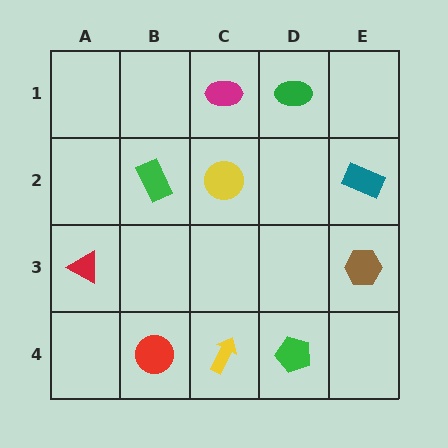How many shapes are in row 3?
2 shapes.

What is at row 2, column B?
A green rectangle.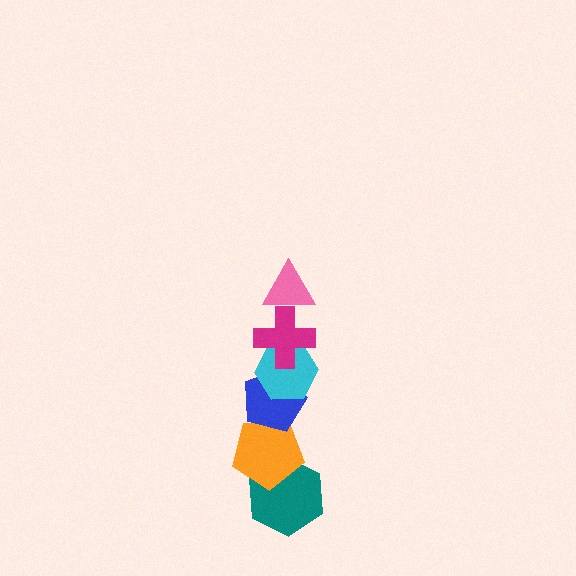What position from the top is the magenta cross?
The magenta cross is 2nd from the top.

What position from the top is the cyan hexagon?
The cyan hexagon is 3rd from the top.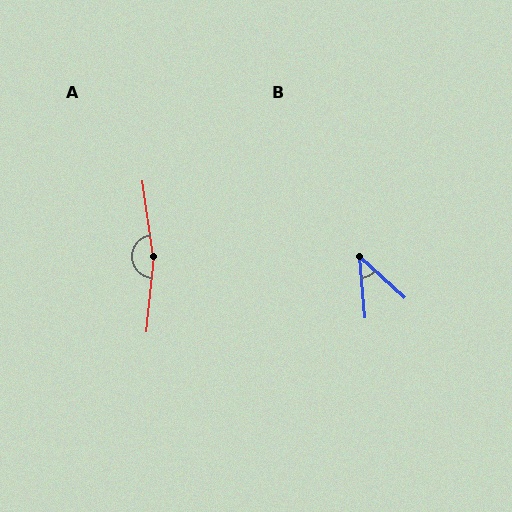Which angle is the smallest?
B, at approximately 43 degrees.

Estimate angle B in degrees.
Approximately 43 degrees.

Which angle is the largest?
A, at approximately 166 degrees.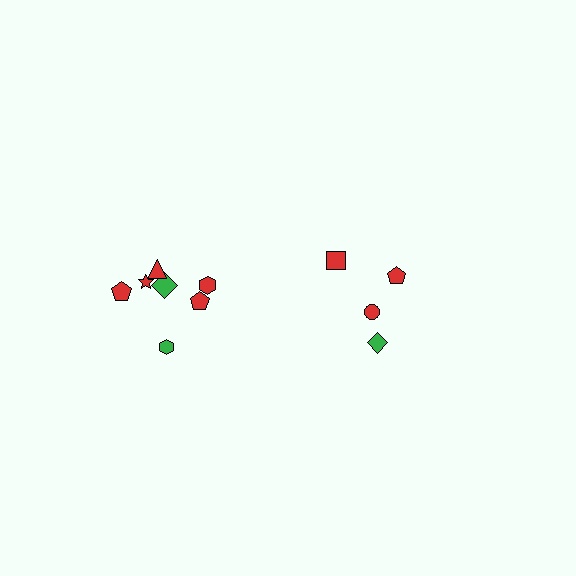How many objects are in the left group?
There are 7 objects.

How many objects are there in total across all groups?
There are 11 objects.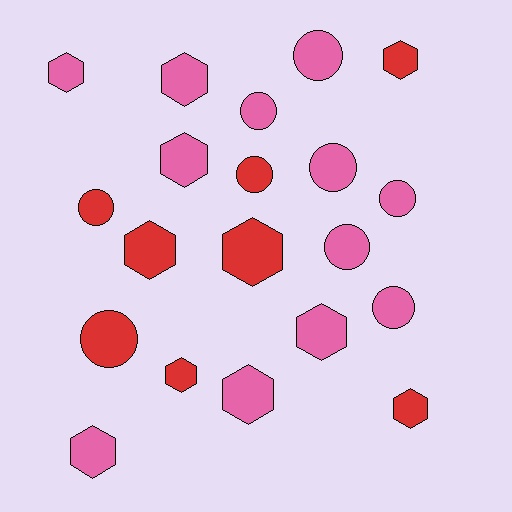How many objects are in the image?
There are 20 objects.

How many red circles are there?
There are 3 red circles.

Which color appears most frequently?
Pink, with 12 objects.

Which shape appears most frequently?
Hexagon, with 11 objects.